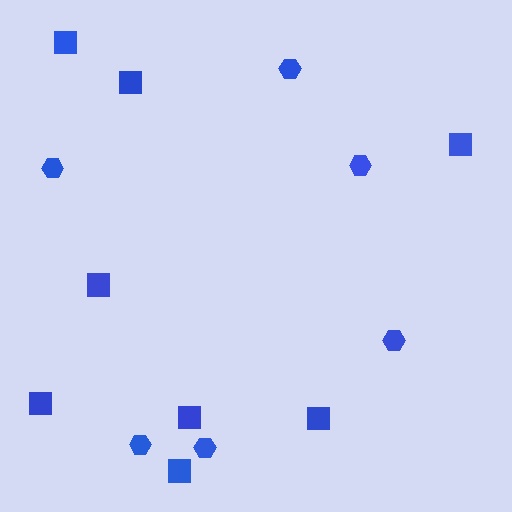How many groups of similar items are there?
There are 2 groups: one group of hexagons (6) and one group of squares (8).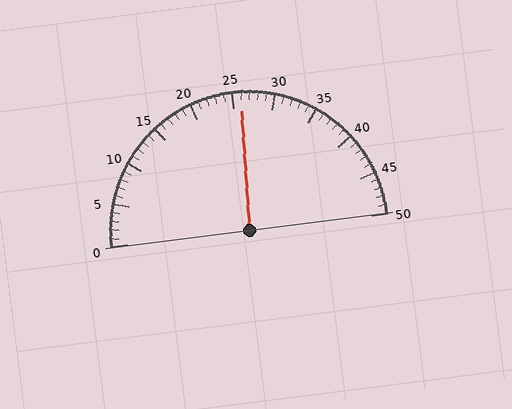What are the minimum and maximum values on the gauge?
The gauge ranges from 0 to 50.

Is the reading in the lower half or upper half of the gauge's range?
The reading is in the upper half of the range (0 to 50).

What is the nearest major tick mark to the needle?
The nearest major tick mark is 25.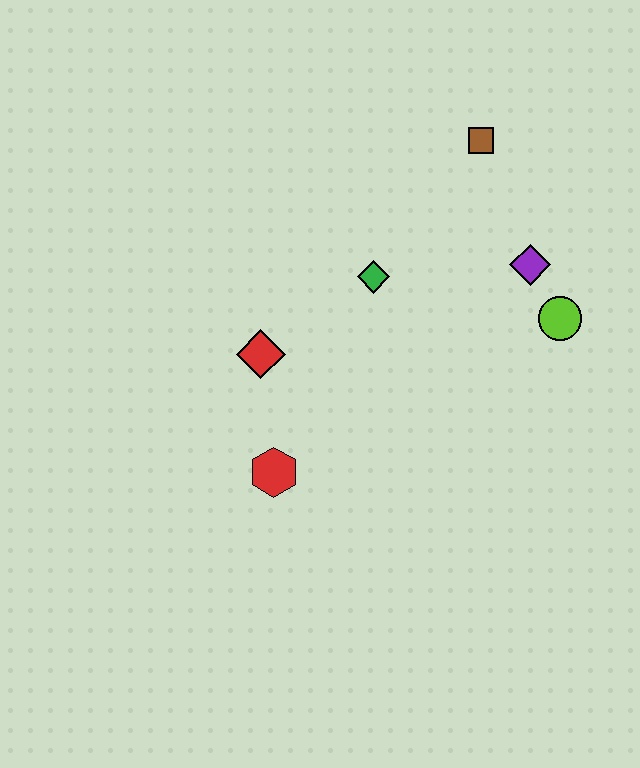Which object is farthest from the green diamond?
The red hexagon is farthest from the green diamond.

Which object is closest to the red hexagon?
The red diamond is closest to the red hexagon.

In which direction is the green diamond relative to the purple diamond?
The green diamond is to the left of the purple diamond.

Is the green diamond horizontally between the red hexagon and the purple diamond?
Yes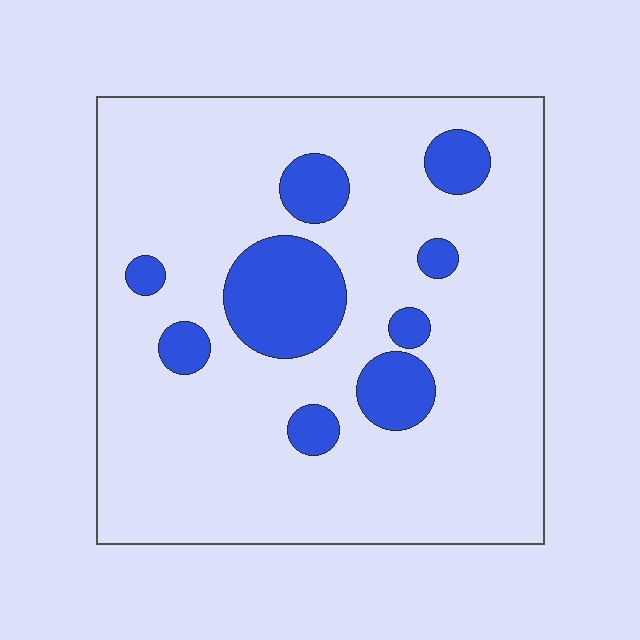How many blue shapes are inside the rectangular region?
9.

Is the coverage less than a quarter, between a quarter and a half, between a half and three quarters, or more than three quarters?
Less than a quarter.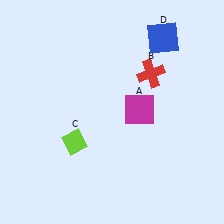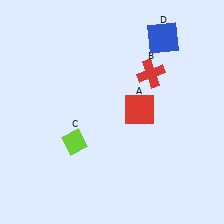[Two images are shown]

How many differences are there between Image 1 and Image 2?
There is 1 difference between the two images.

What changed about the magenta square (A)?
In Image 1, A is magenta. In Image 2, it changed to red.